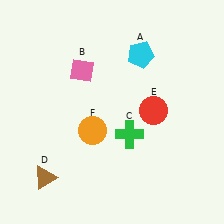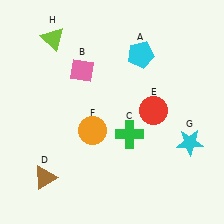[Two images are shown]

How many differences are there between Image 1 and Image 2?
There are 2 differences between the two images.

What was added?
A cyan star (G), a lime triangle (H) were added in Image 2.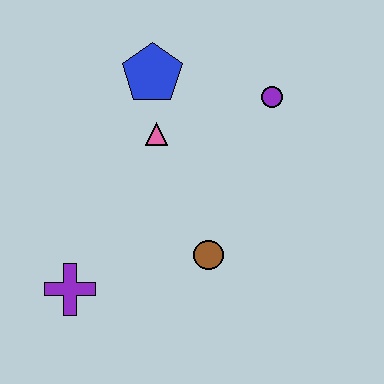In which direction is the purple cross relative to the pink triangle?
The purple cross is below the pink triangle.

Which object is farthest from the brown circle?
The blue pentagon is farthest from the brown circle.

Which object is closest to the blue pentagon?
The pink triangle is closest to the blue pentagon.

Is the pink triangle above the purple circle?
No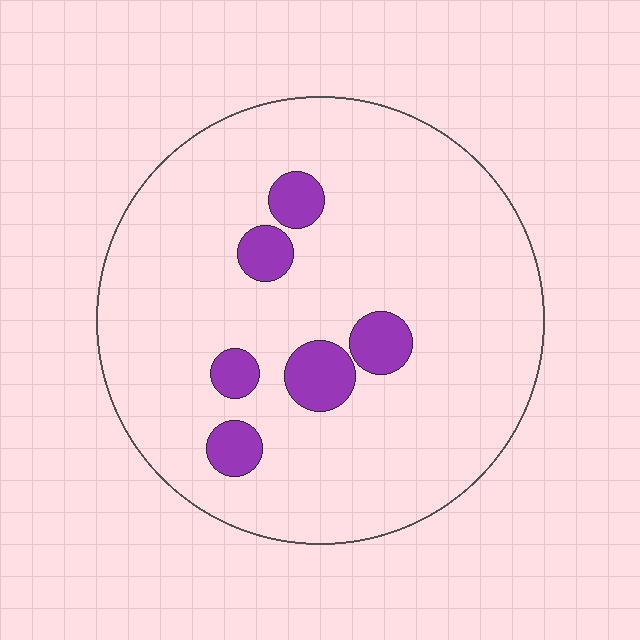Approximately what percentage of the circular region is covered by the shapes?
Approximately 10%.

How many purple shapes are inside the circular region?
6.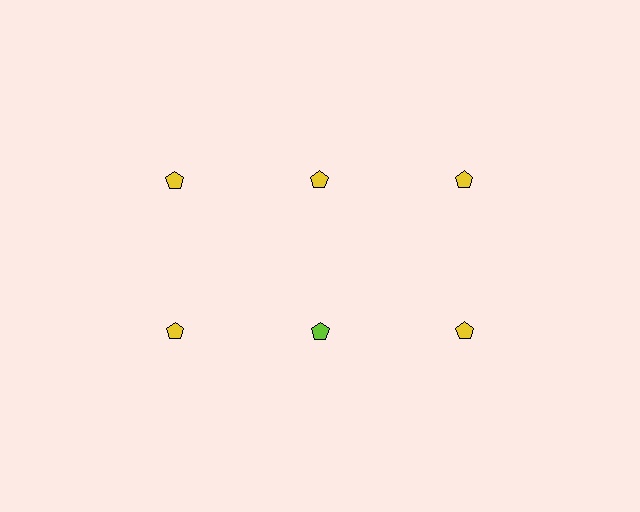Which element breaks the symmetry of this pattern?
The lime pentagon in the second row, second from left column breaks the symmetry. All other shapes are yellow pentagons.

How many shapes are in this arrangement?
There are 6 shapes arranged in a grid pattern.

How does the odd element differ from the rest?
It has a different color: lime instead of yellow.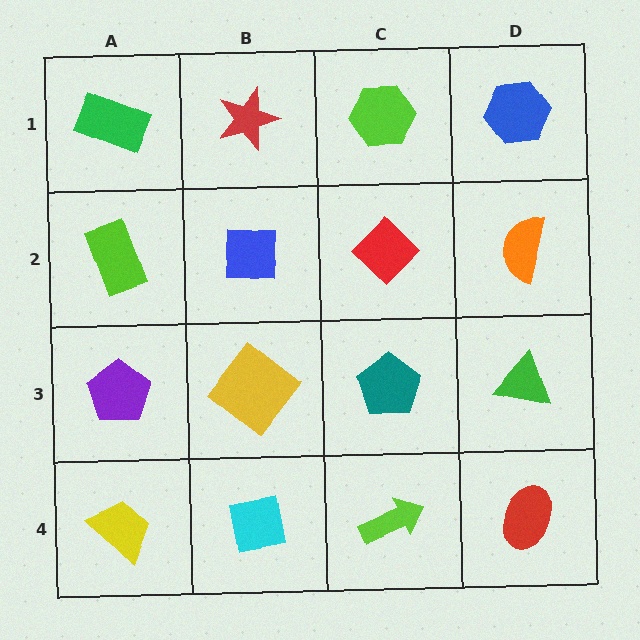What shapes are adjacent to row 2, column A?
A green rectangle (row 1, column A), a purple pentagon (row 3, column A), a blue square (row 2, column B).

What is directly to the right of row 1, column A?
A red star.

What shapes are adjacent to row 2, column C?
A lime hexagon (row 1, column C), a teal pentagon (row 3, column C), a blue square (row 2, column B), an orange semicircle (row 2, column D).